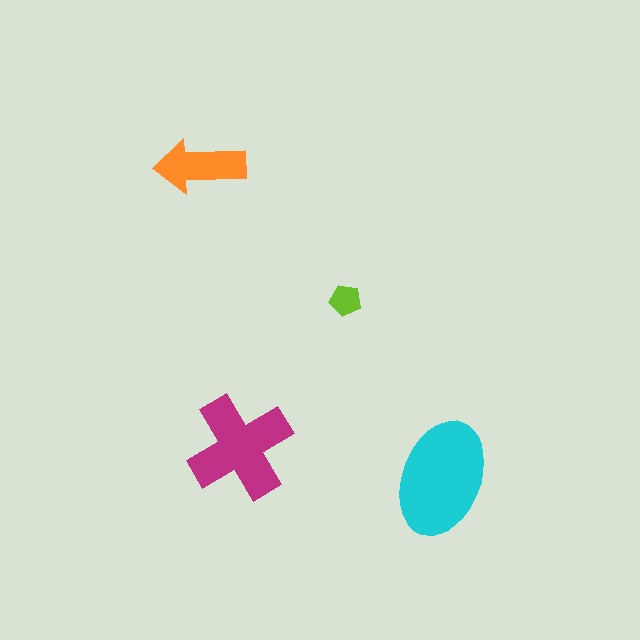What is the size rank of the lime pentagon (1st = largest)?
4th.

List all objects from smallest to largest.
The lime pentagon, the orange arrow, the magenta cross, the cyan ellipse.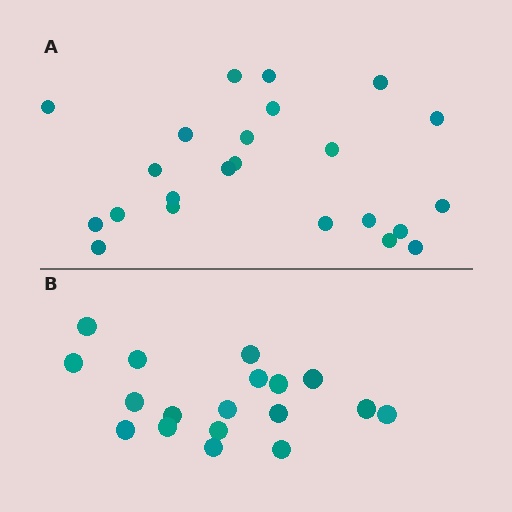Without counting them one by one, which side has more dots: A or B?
Region A (the top region) has more dots.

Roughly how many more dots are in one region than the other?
Region A has about 5 more dots than region B.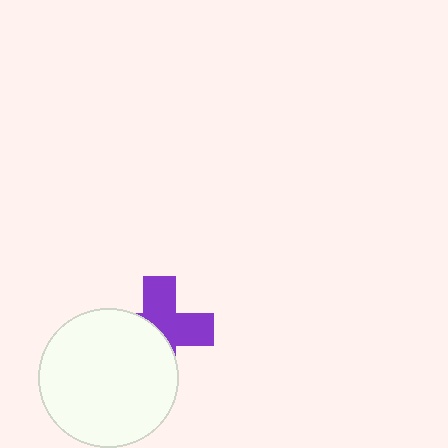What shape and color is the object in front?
The object in front is a white circle.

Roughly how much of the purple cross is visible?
About half of it is visible (roughly 52%).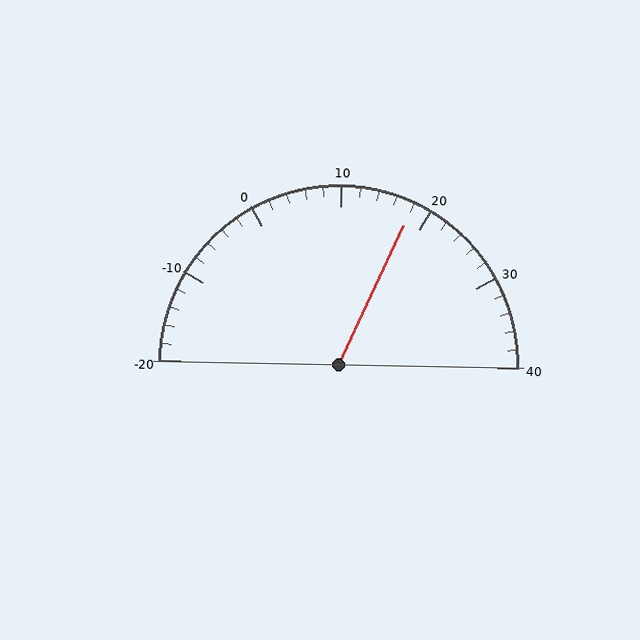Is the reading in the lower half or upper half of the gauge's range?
The reading is in the upper half of the range (-20 to 40).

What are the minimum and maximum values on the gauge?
The gauge ranges from -20 to 40.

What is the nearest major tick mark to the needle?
The nearest major tick mark is 20.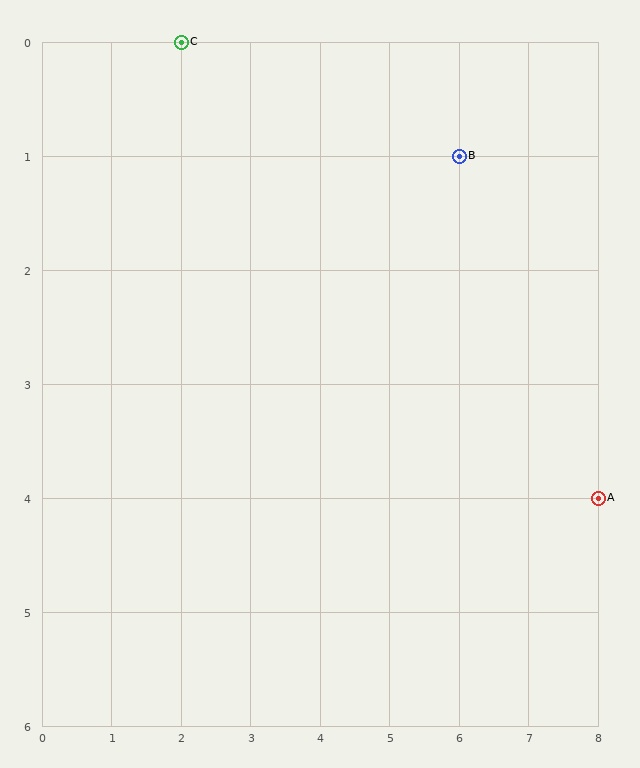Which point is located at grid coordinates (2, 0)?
Point C is at (2, 0).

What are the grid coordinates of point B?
Point B is at grid coordinates (6, 1).